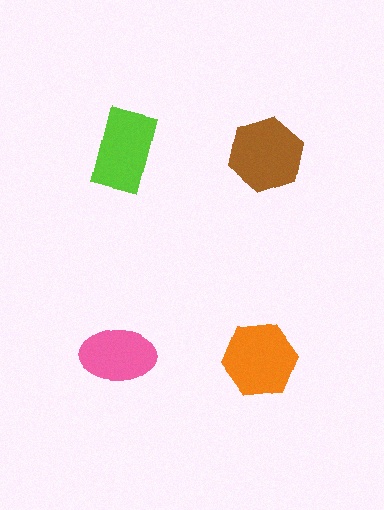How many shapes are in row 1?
2 shapes.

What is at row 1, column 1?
A lime rectangle.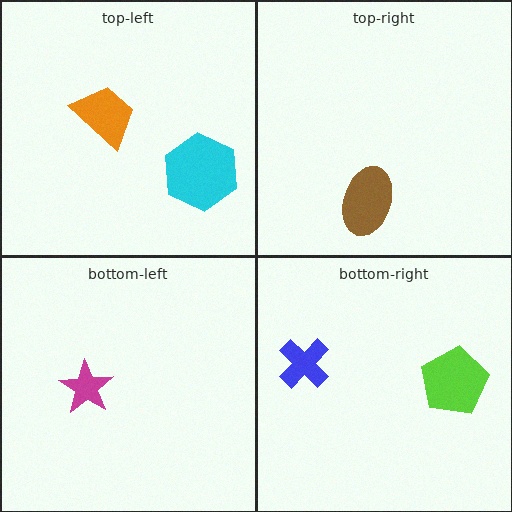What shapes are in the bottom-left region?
The magenta star.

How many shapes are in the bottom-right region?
2.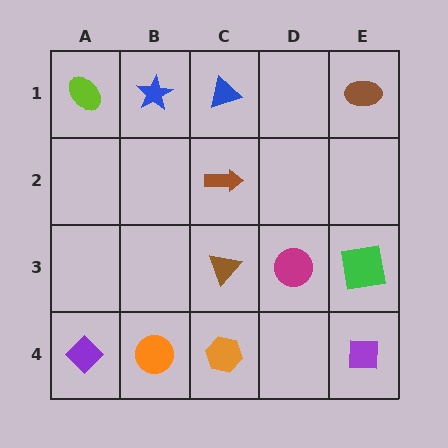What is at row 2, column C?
A brown arrow.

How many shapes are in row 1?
4 shapes.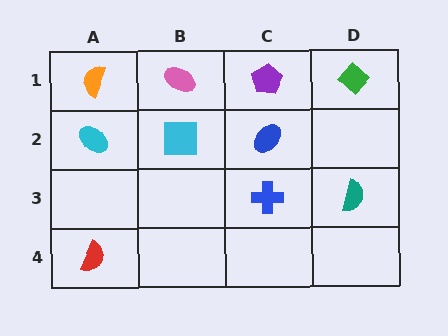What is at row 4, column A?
A red semicircle.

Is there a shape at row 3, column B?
No, that cell is empty.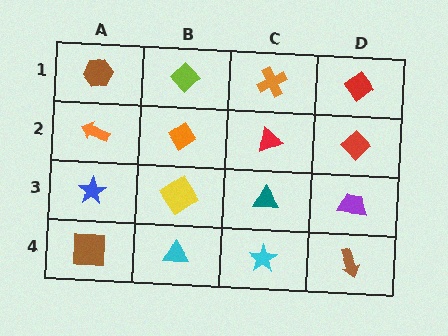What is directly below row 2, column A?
A blue star.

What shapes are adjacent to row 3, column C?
A red triangle (row 2, column C), a cyan star (row 4, column C), a yellow diamond (row 3, column B), a purple trapezoid (row 3, column D).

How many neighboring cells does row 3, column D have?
3.